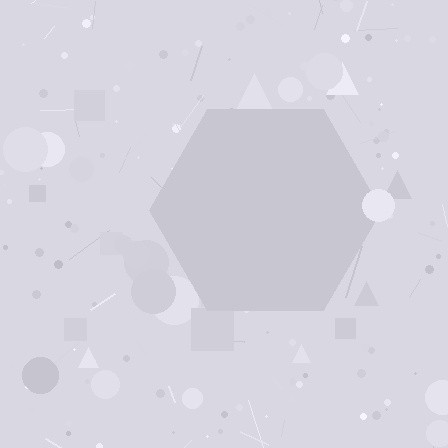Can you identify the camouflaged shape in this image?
The camouflaged shape is a hexagon.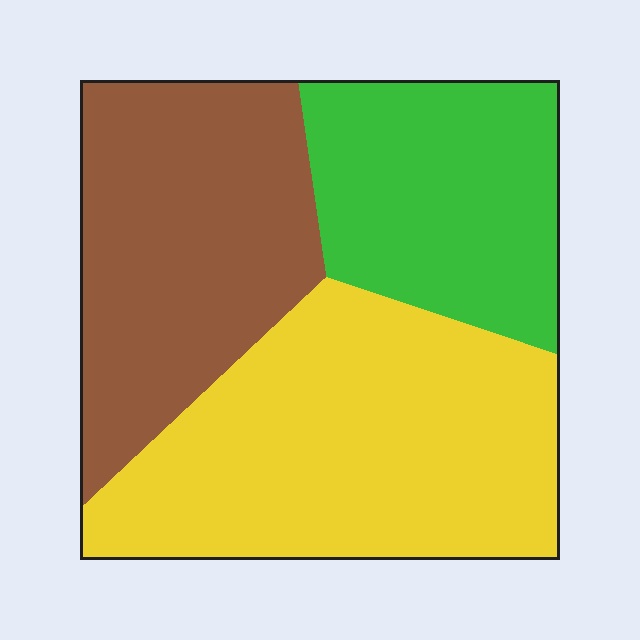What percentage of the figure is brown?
Brown takes up between a quarter and a half of the figure.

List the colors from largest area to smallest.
From largest to smallest: yellow, brown, green.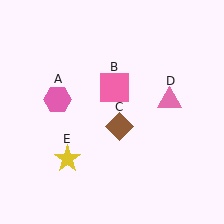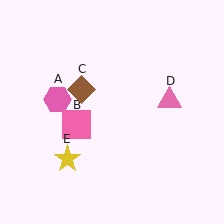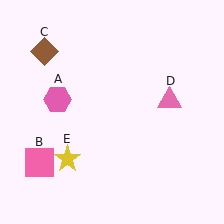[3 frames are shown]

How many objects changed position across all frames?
2 objects changed position: pink square (object B), brown diamond (object C).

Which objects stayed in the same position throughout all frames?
Pink hexagon (object A) and pink triangle (object D) and yellow star (object E) remained stationary.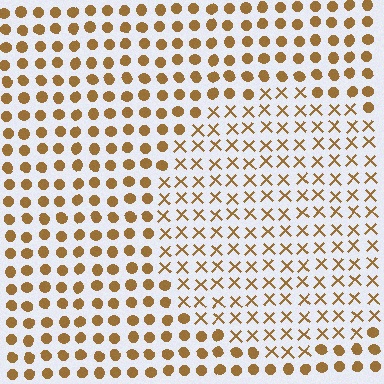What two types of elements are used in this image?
The image uses X marks inside the circle region and circles outside it.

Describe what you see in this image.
The image is filled with small brown elements arranged in a uniform grid. A circle-shaped region contains X marks, while the surrounding area contains circles. The boundary is defined purely by the change in element shape.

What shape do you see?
I see a circle.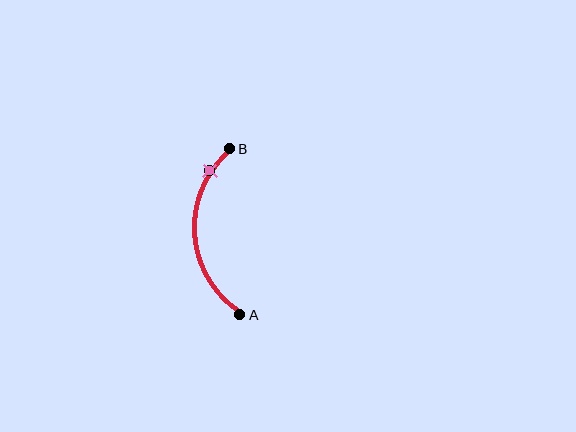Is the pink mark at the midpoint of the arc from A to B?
No. The pink mark lies on the arc but is closer to endpoint B. The arc midpoint would be at the point on the curve equidistant along the arc from both A and B.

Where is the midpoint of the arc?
The arc midpoint is the point on the curve farthest from the straight line joining A and B. It sits to the left of that line.